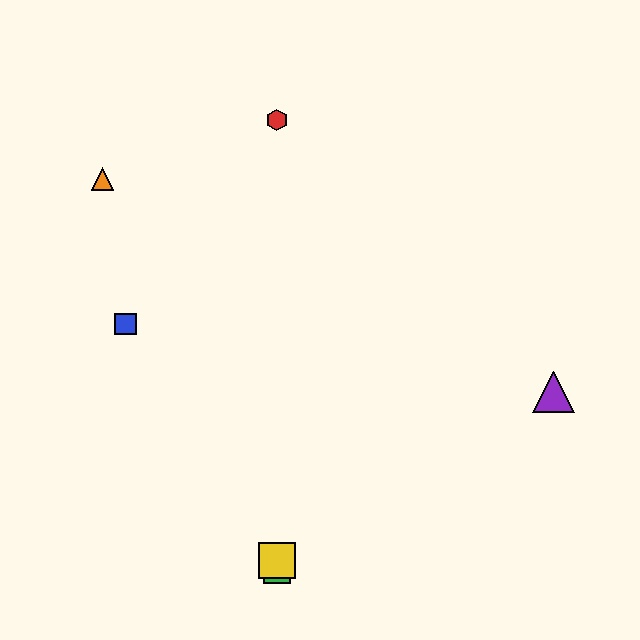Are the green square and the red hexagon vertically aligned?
Yes, both are at x≈277.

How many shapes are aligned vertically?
3 shapes (the red hexagon, the green square, the yellow square) are aligned vertically.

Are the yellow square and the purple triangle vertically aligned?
No, the yellow square is at x≈277 and the purple triangle is at x≈554.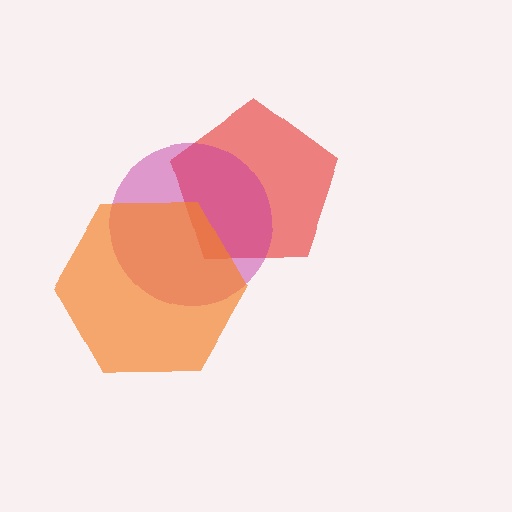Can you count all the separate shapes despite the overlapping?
Yes, there are 3 separate shapes.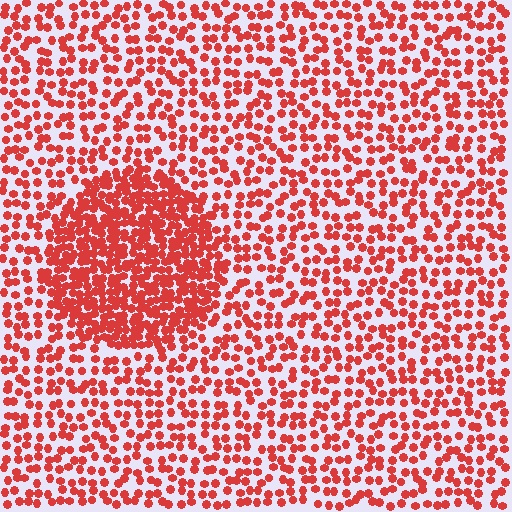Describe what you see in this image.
The image contains small red elements arranged at two different densities. A circle-shaped region is visible where the elements are more densely packed than the surrounding area.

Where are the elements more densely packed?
The elements are more densely packed inside the circle boundary.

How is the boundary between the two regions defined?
The boundary is defined by a change in element density (approximately 2.1x ratio). All elements are the same color, size, and shape.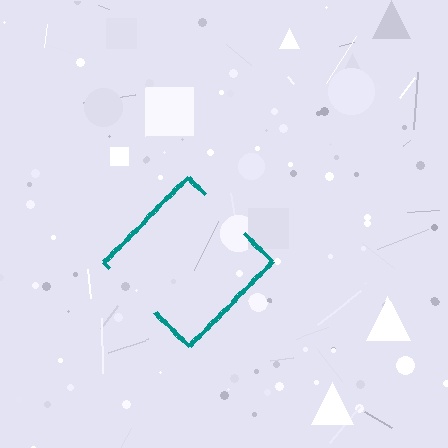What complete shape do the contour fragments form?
The contour fragments form a diamond.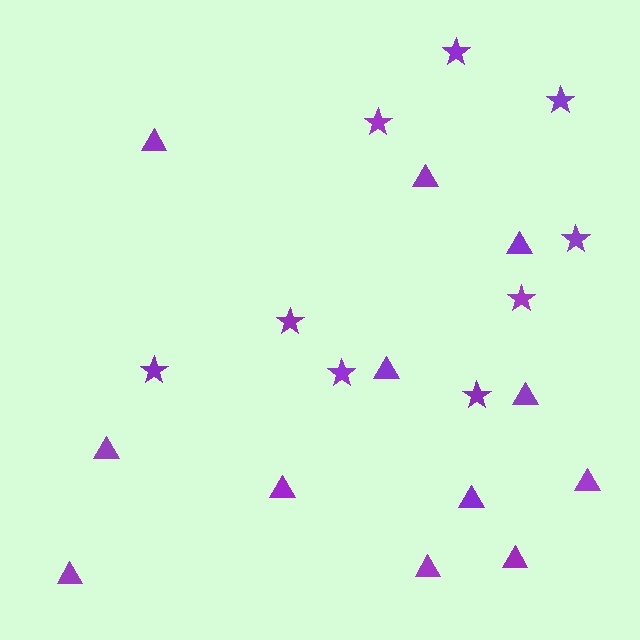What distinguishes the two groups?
There are 2 groups: one group of triangles (12) and one group of stars (9).